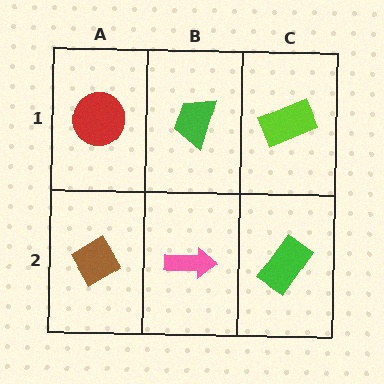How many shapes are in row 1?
3 shapes.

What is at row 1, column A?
A red circle.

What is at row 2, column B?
A pink arrow.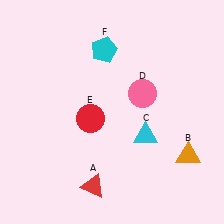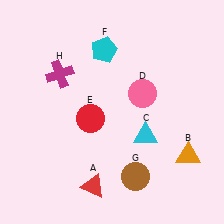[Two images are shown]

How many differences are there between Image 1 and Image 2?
There are 2 differences between the two images.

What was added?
A brown circle (G), a magenta cross (H) were added in Image 2.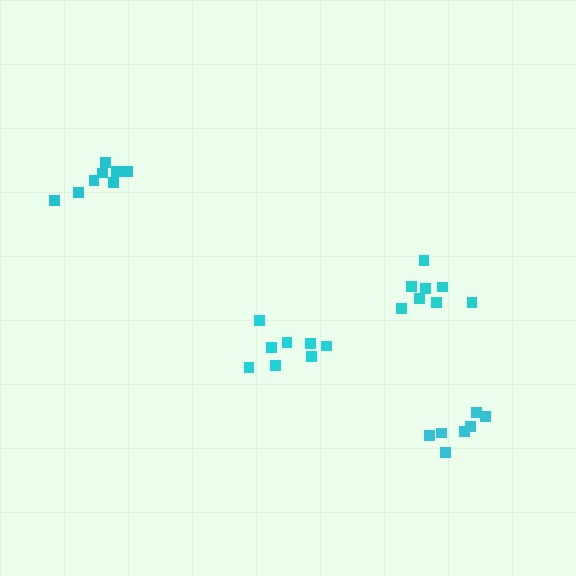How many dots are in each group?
Group 1: 7 dots, Group 2: 8 dots, Group 3: 8 dots, Group 4: 8 dots (31 total).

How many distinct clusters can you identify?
There are 4 distinct clusters.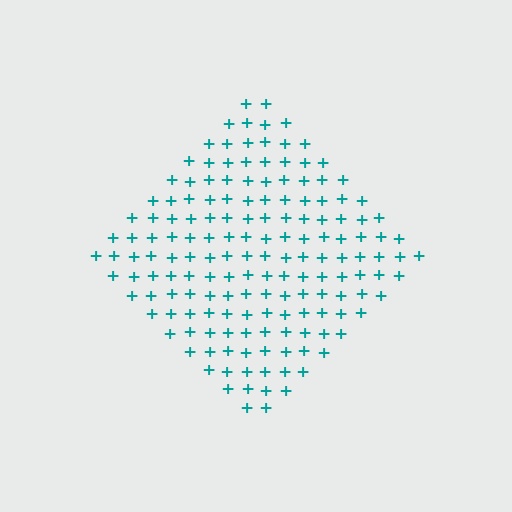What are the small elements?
The small elements are plus signs.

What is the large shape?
The large shape is a diamond.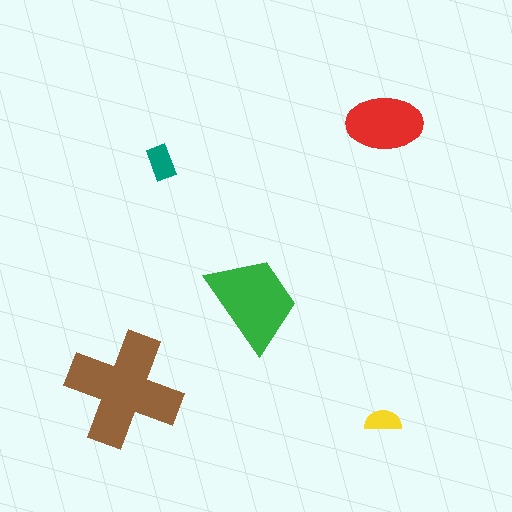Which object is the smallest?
The yellow semicircle.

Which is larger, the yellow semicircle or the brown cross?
The brown cross.